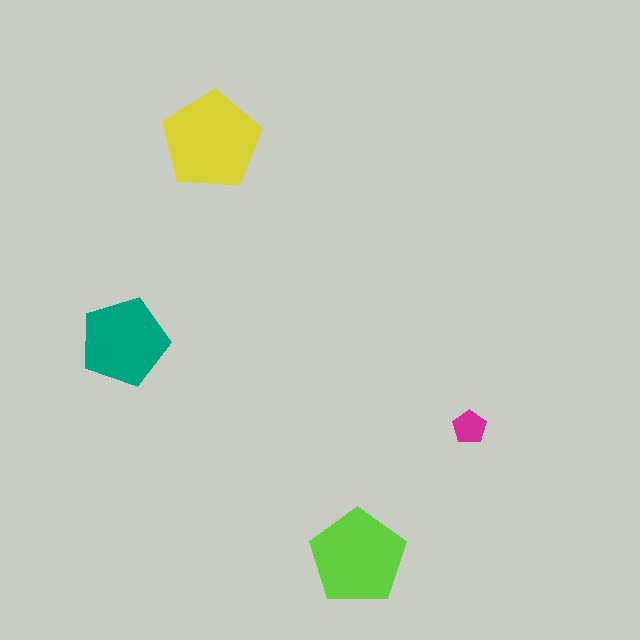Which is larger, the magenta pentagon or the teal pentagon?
The teal one.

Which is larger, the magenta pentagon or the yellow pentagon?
The yellow one.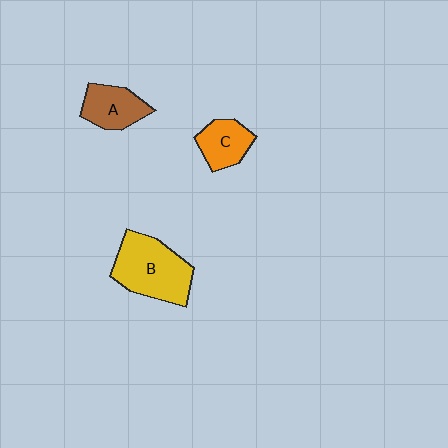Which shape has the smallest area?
Shape C (orange).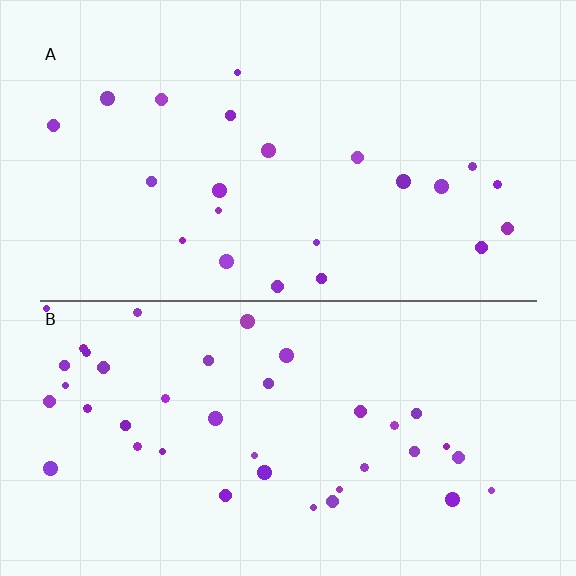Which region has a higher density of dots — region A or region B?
B (the bottom).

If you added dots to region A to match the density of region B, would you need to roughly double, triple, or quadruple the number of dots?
Approximately double.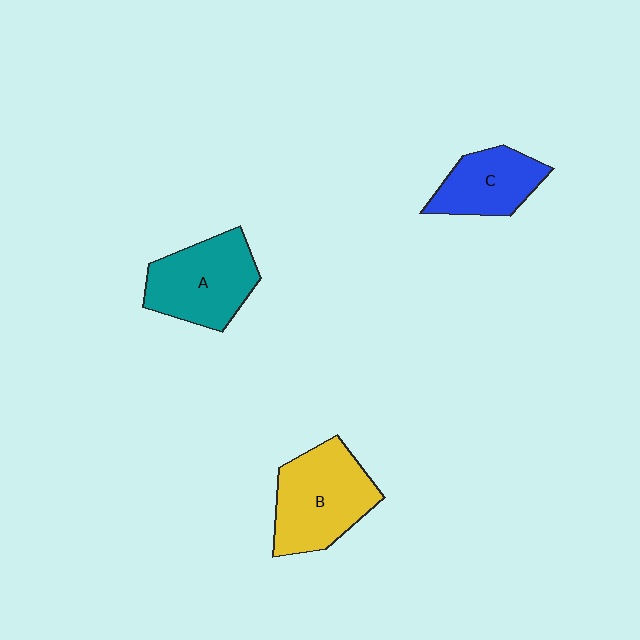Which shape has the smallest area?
Shape C (blue).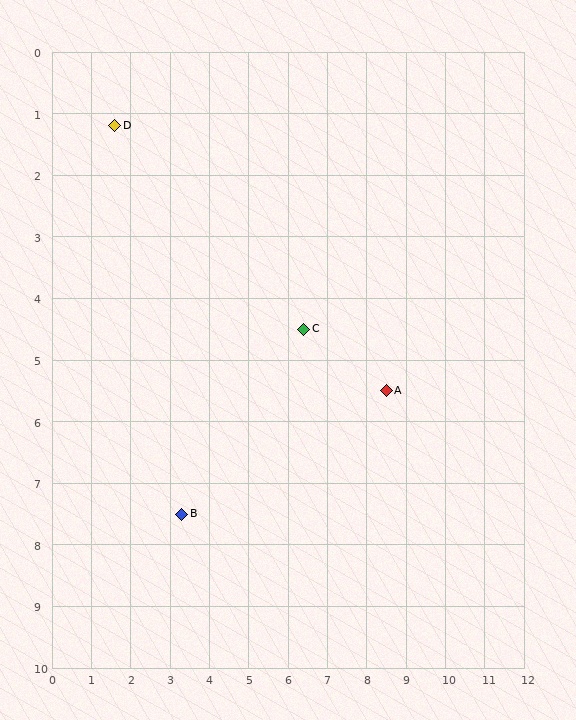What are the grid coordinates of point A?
Point A is at approximately (8.5, 5.5).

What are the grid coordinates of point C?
Point C is at approximately (6.4, 4.5).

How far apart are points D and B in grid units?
Points D and B are about 6.5 grid units apart.